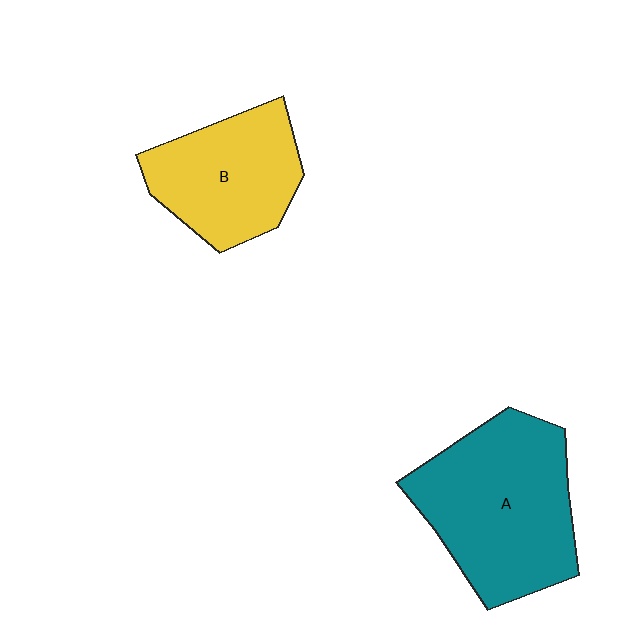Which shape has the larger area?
Shape A (teal).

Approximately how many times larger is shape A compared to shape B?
Approximately 1.4 times.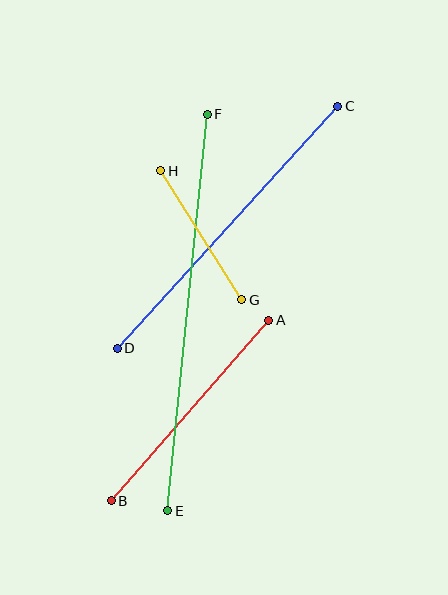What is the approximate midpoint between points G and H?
The midpoint is at approximately (201, 235) pixels.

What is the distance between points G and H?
The distance is approximately 152 pixels.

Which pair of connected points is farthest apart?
Points E and F are farthest apart.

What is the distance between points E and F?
The distance is approximately 398 pixels.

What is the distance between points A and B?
The distance is approximately 239 pixels.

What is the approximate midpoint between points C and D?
The midpoint is at approximately (227, 227) pixels.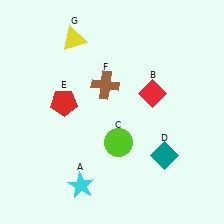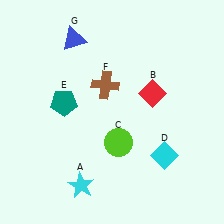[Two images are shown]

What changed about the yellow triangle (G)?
In Image 1, G is yellow. In Image 2, it changed to blue.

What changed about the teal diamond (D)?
In Image 1, D is teal. In Image 2, it changed to cyan.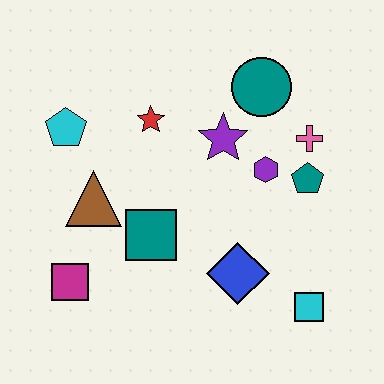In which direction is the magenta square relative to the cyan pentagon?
The magenta square is below the cyan pentagon.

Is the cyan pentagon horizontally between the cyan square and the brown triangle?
No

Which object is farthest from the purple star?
The magenta square is farthest from the purple star.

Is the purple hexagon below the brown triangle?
No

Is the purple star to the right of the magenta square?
Yes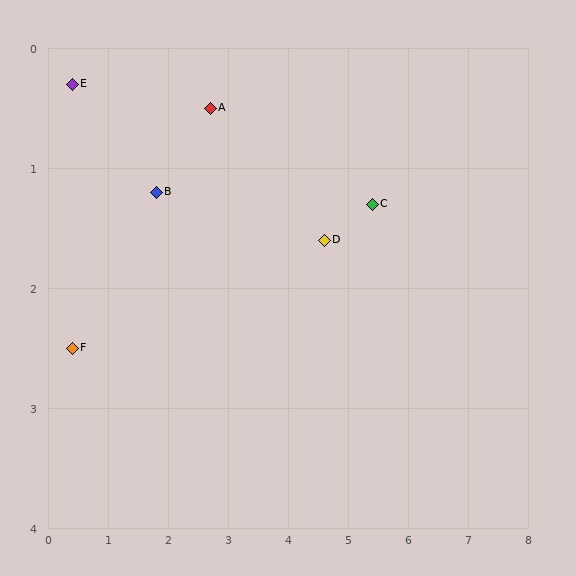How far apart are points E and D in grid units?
Points E and D are about 4.4 grid units apart.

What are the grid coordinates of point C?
Point C is at approximately (5.4, 1.3).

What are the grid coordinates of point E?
Point E is at approximately (0.4, 0.3).